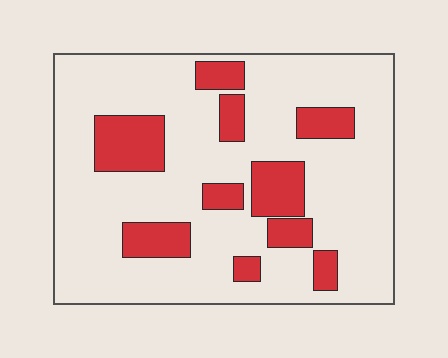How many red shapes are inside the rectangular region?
10.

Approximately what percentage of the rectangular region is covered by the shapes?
Approximately 20%.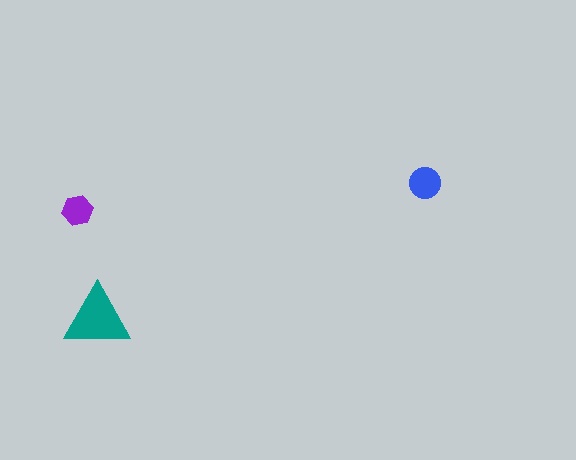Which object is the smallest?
The purple hexagon.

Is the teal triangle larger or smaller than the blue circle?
Larger.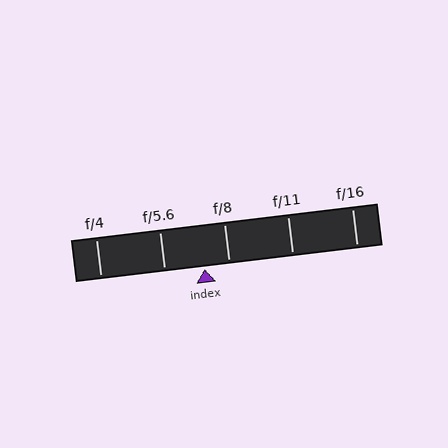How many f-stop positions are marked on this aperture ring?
There are 5 f-stop positions marked.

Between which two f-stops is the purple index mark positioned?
The index mark is between f/5.6 and f/8.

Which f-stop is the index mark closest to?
The index mark is closest to f/8.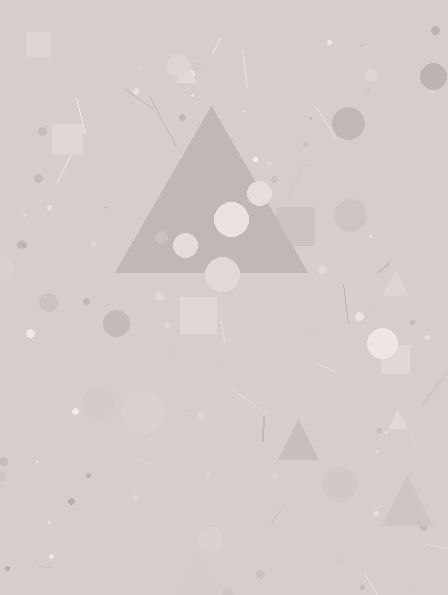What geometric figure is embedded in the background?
A triangle is embedded in the background.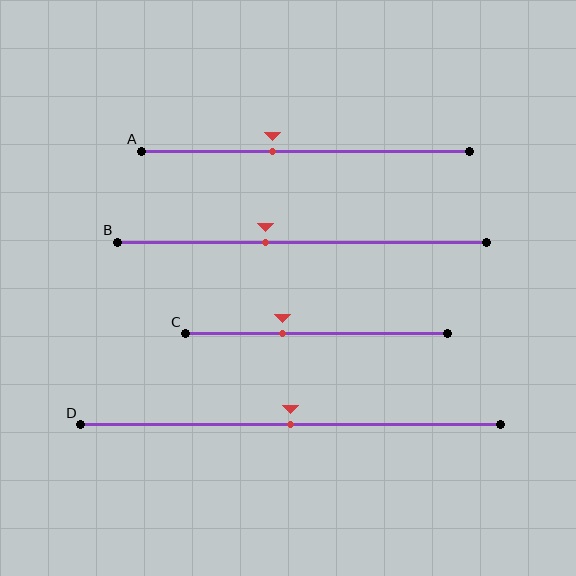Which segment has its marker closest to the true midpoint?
Segment D has its marker closest to the true midpoint.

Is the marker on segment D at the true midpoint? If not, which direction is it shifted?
Yes, the marker on segment D is at the true midpoint.